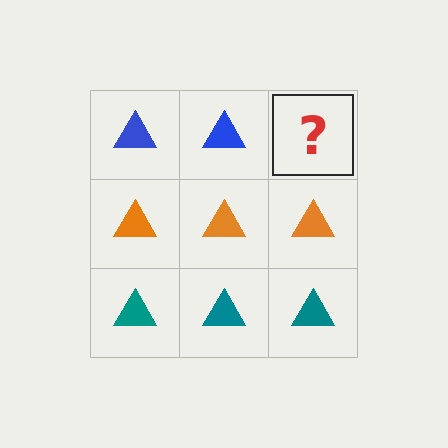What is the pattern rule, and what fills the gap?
The rule is that each row has a consistent color. The gap should be filled with a blue triangle.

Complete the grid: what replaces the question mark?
The question mark should be replaced with a blue triangle.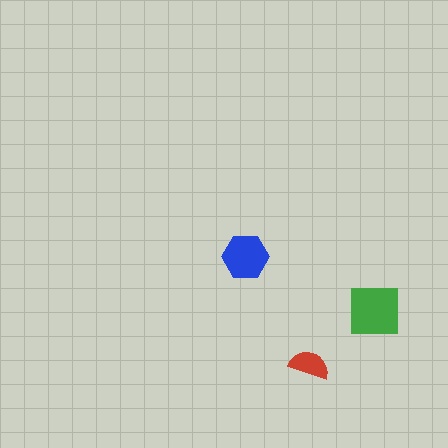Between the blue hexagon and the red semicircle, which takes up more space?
The blue hexagon.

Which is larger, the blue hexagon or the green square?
The green square.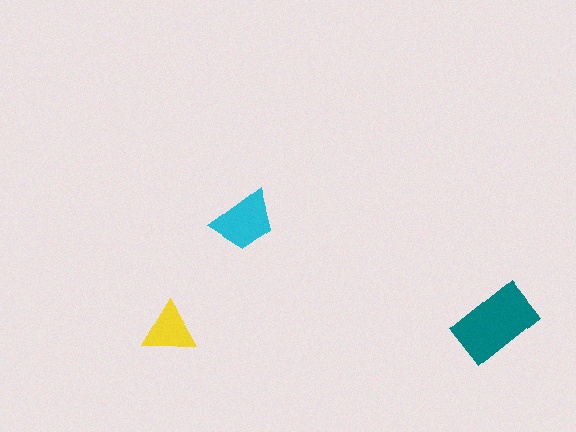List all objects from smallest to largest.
The yellow triangle, the cyan trapezoid, the teal rectangle.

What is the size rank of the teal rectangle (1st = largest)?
1st.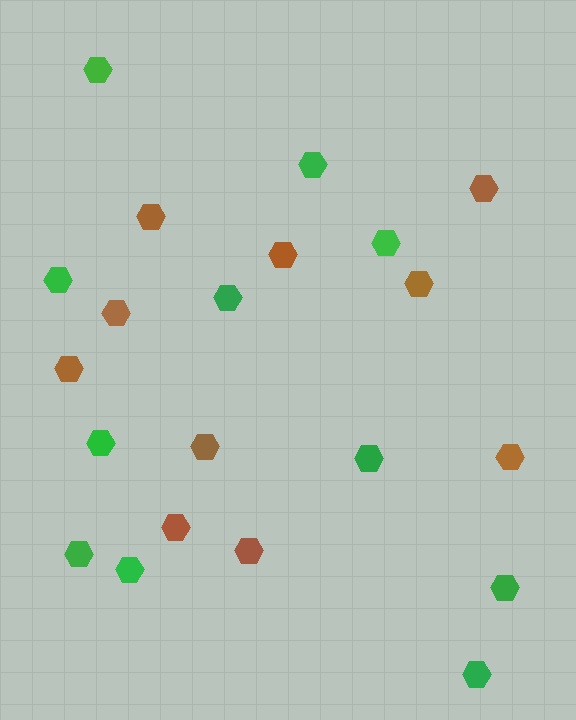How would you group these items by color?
There are 2 groups: one group of green hexagons (11) and one group of brown hexagons (10).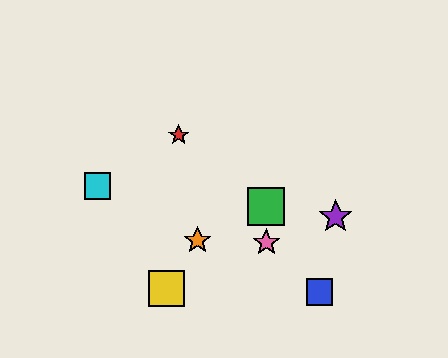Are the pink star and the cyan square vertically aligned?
No, the pink star is at x≈266 and the cyan square is at x≈97.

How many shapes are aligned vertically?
2 shapes (the green square, the pink star) are aligned vertically.